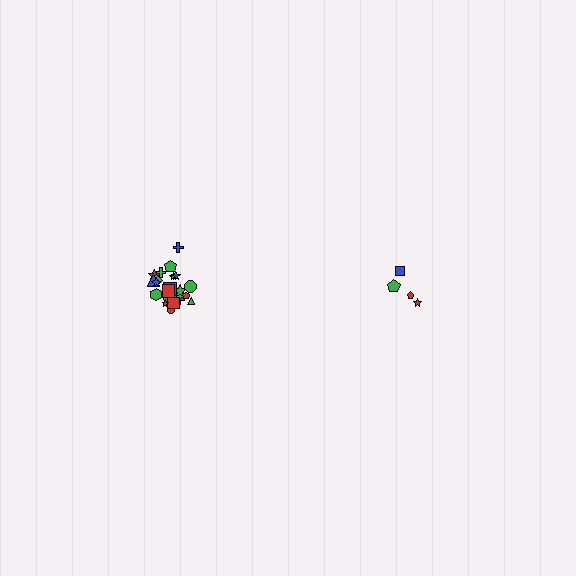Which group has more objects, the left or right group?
The left group.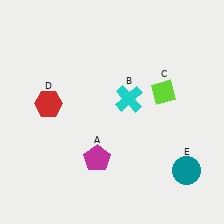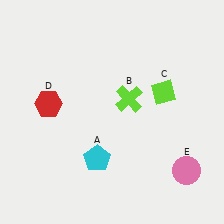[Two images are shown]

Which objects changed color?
A changed from magenta to cyan. B changed from cyan to lime. E changed from teal to pink.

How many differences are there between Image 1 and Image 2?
There are 3 differences between the two images.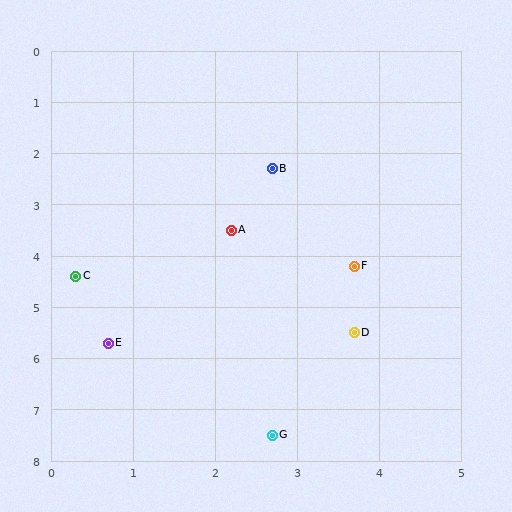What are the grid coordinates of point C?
Point C is at approximately (0.3, 4.4).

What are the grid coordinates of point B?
Point B is at approximately (2.7, 2.3).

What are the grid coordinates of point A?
Point A is at approximately (2.2, 3.5).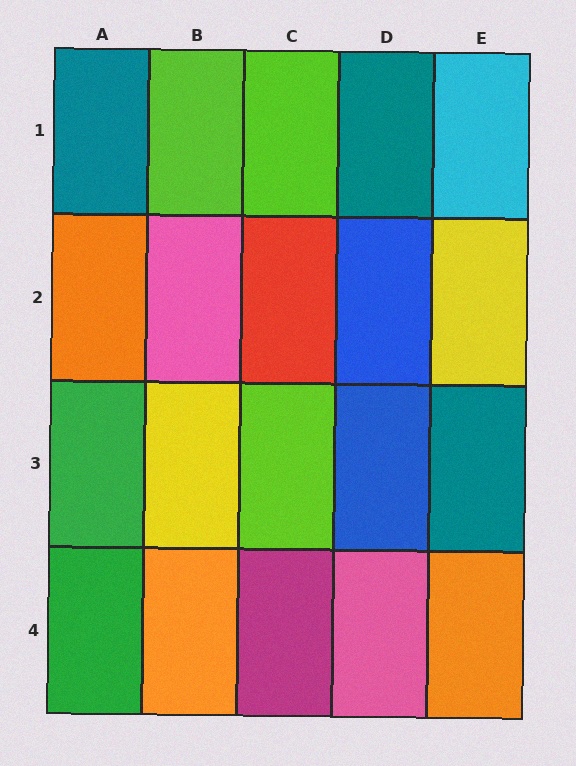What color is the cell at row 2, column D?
Blue.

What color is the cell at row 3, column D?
Blue.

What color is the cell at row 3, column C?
Lime.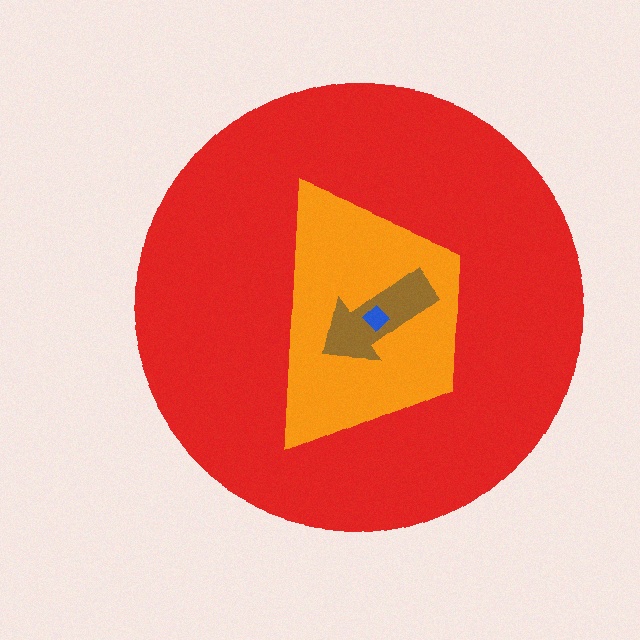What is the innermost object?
The blue diamond.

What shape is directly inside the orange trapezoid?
The brown arrow.